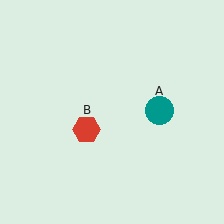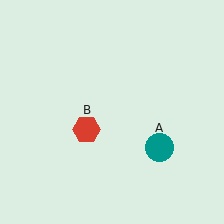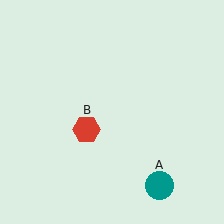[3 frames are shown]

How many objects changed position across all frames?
1 object changed position: teal circle (object A).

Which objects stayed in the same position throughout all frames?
Red hexagon (object B) remained stationary.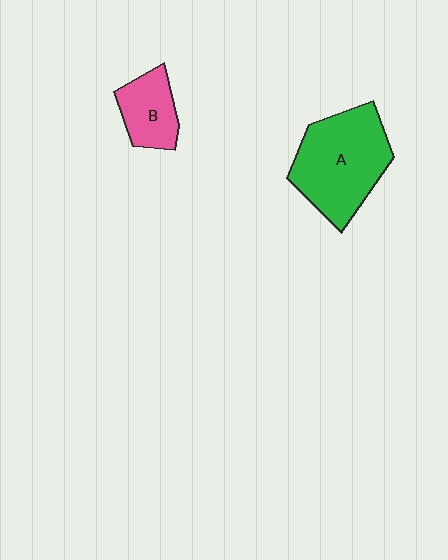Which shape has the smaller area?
Shape B (pink).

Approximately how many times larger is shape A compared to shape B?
Approximately 2.2 times.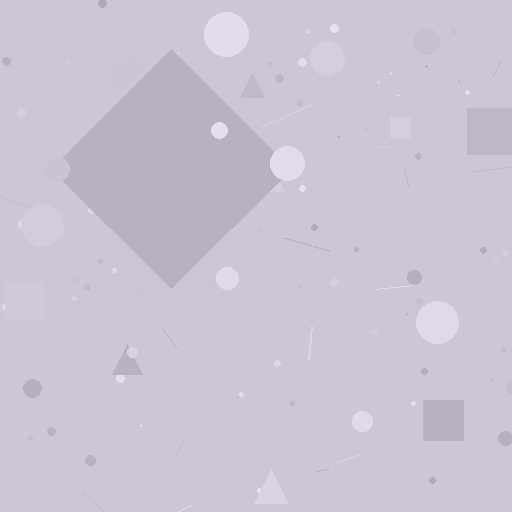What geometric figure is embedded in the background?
A diamond is embedded in the background.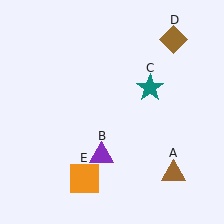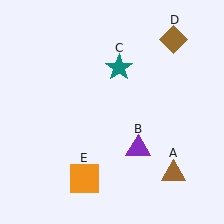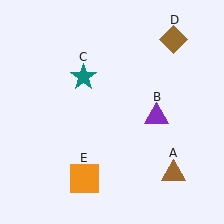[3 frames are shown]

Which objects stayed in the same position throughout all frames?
Brown triangle (object A) and brown diamond (object D) and orange square (object E) remained stationary.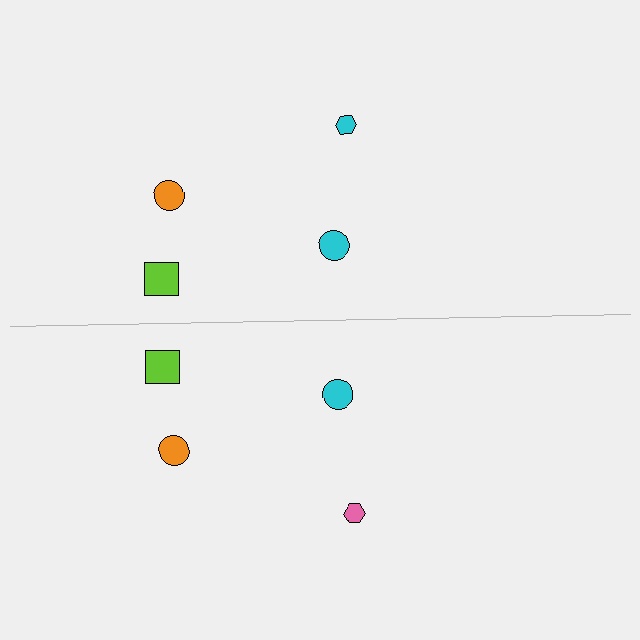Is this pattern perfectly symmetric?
No, the pattern is not perfectly symmetric. The pink hexagon on the bottom side breaks the symmetry — its mirror counterpart is cyan.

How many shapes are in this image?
There are 8 shapes in this image.